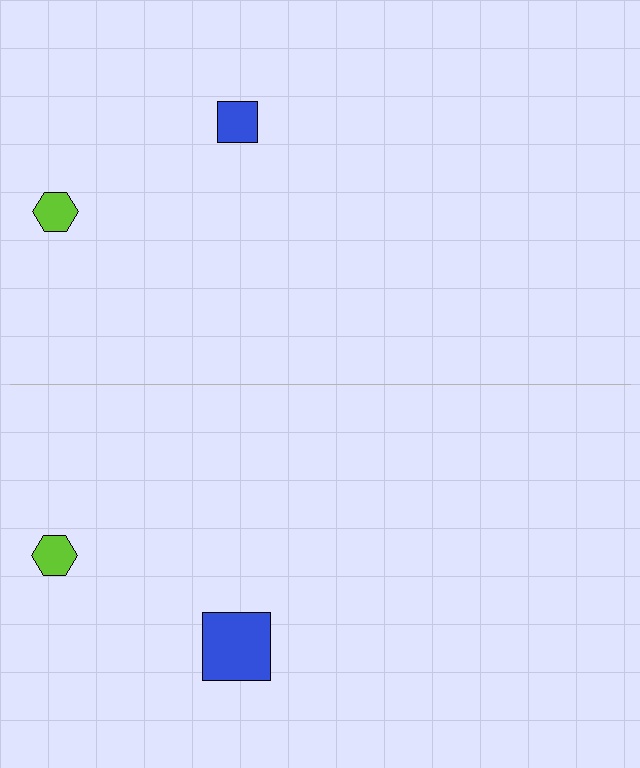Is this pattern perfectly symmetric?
No, the pattern is not perfectly symmetric. The blue square on the bottom side has a different size than its mirror counterpart.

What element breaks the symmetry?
The blue square on the bottom side has a different size than its mirror counterpart.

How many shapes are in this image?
There are 4 shapes in this image.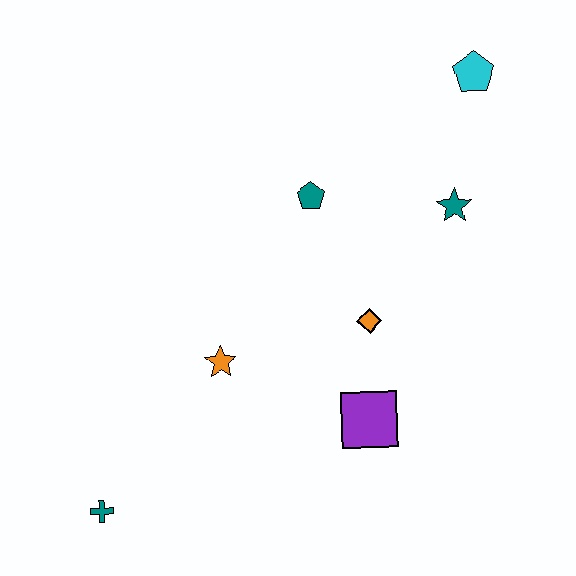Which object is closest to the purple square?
The orange diamond is closest to the purple square.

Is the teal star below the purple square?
No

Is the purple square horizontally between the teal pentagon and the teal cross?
No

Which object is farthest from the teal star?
The teal cross is farthest from the teal star.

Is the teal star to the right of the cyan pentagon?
No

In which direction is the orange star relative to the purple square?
The orange star is to the left of the purple square.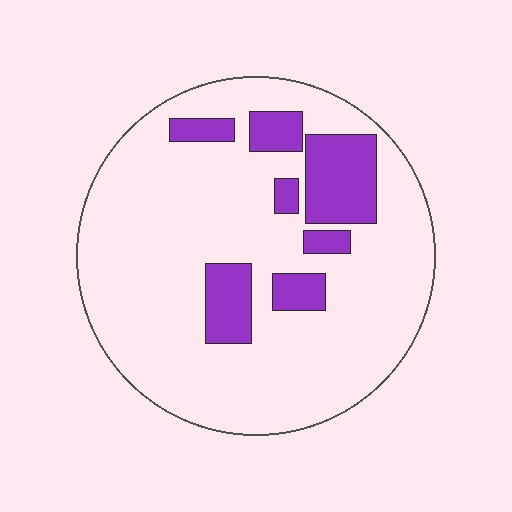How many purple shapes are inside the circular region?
7.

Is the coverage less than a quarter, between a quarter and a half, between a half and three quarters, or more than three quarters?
Less than a quarter.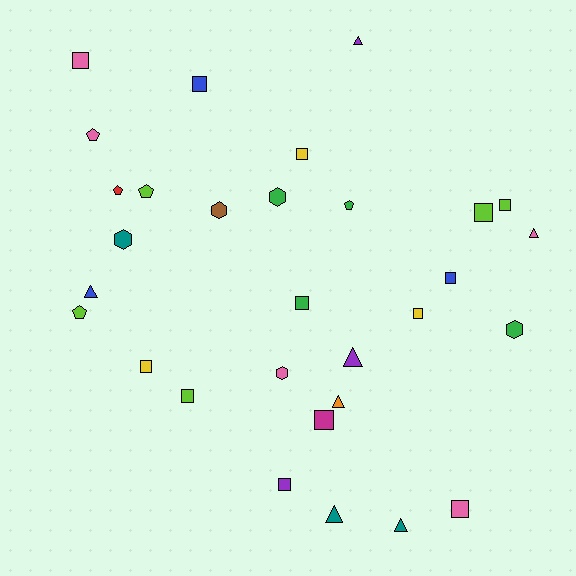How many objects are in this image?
There are 30 objects.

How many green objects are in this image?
There are 4 green objects.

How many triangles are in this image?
There are 7 triangles.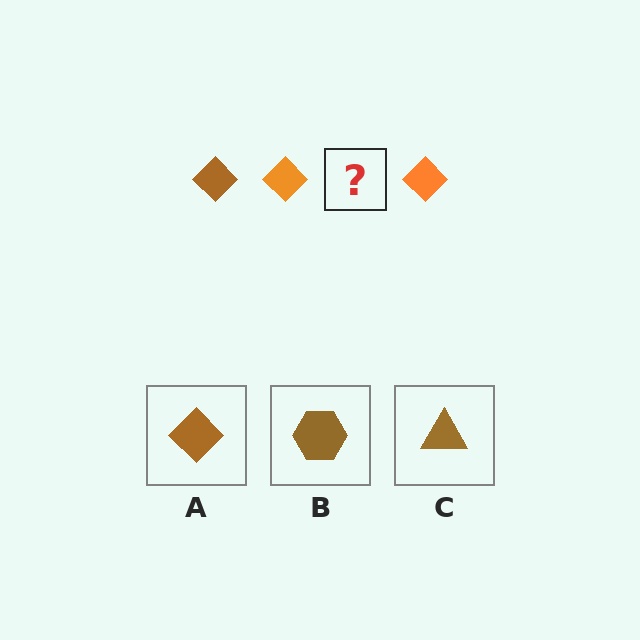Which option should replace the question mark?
Option A.